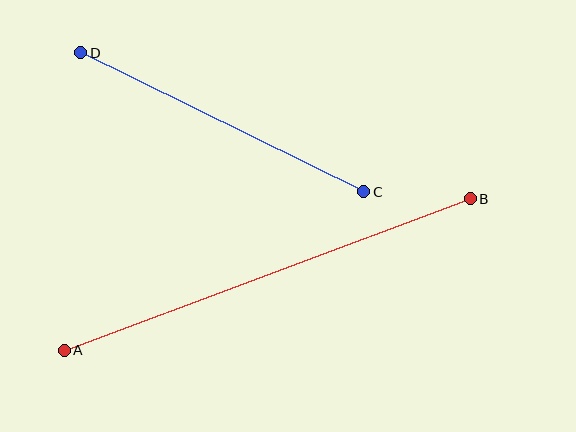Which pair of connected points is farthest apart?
Points A and B are farthest apart.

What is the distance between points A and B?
The distance is approximately 433 pixels.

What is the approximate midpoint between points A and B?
The midpoint is at approximately (267, 274) pixels.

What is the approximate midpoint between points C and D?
The midpoint is at approximately (222, 122) pixels.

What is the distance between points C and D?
The distance is approximately 316 pixels.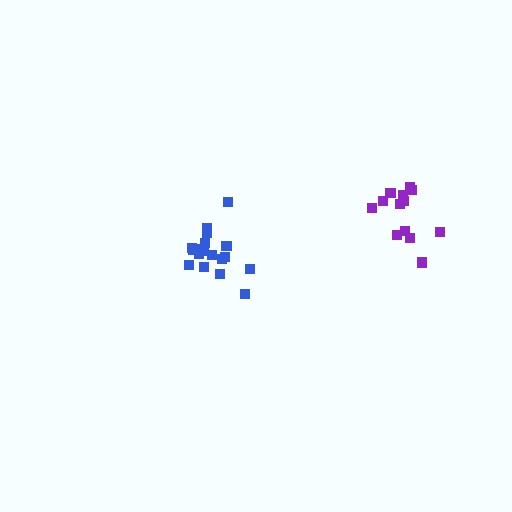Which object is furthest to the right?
The purple cluster is rightmost.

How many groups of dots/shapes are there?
There are 2 groups.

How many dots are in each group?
Group 1: 13 dots, Group 2: 19 dots (32 total).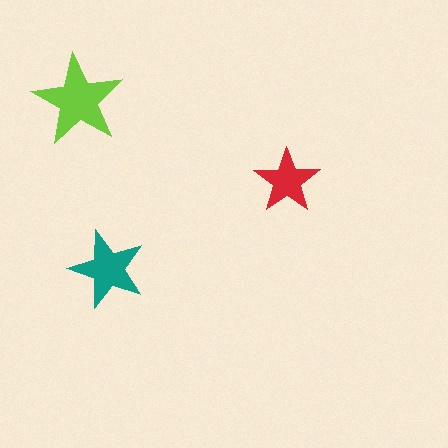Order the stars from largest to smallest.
the lime one, the teal one, the red one.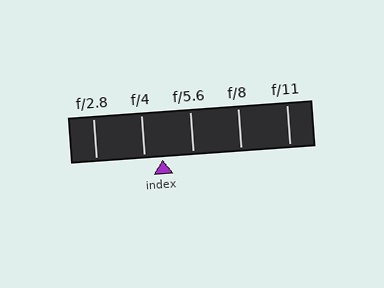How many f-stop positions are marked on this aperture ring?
There are 5 f-stop positions marked.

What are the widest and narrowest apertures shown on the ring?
The widest aperture shown is f/2.8 and the narrowest is f/11.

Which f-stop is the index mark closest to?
The index mark is closest to f/4.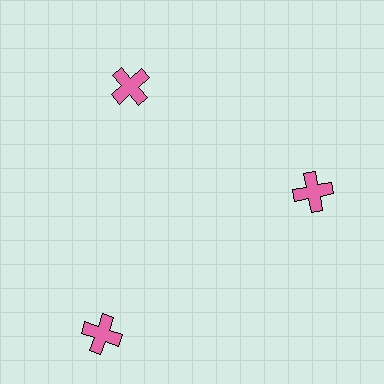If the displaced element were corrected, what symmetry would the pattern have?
It would have 3-fold rotational symmetry — the pattern would map onto itself every 120 degrees.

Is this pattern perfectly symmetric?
No. The 3 pink crosses are arranged in a ring, but one element near the 7 o'clock position is pushed outward from the center, breaking the 3-fold rotational symmetry.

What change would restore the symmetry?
The symmetry would be restored by moving it inward, back onto the ring so that all 3 crosses sit at equal angles and equal distance from the center.